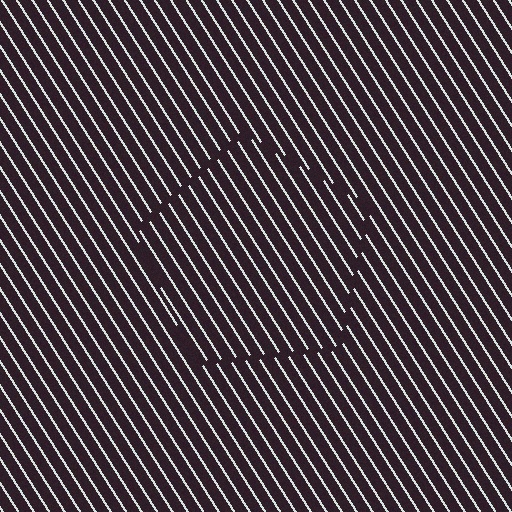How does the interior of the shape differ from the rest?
The interior of the shape contains the same grating, shifted by half a period — the contour is defined by the phase discontinuity where line-ends from the inner and outer gratings abut.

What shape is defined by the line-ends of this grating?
An illusory pentagon. The interior of the shape contains the same grating, shifted by half a period — the contour is defined by the phase discontinuity where line-ends from the inner and outer gratings abut.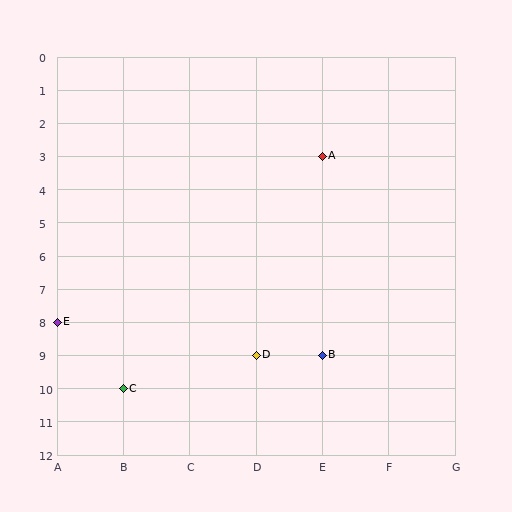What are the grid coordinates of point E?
Point E is at grid coordinates (A, 8).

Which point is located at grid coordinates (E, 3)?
Point A is at (E, 3).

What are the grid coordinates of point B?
Point B is at grid coordinates (E, 9).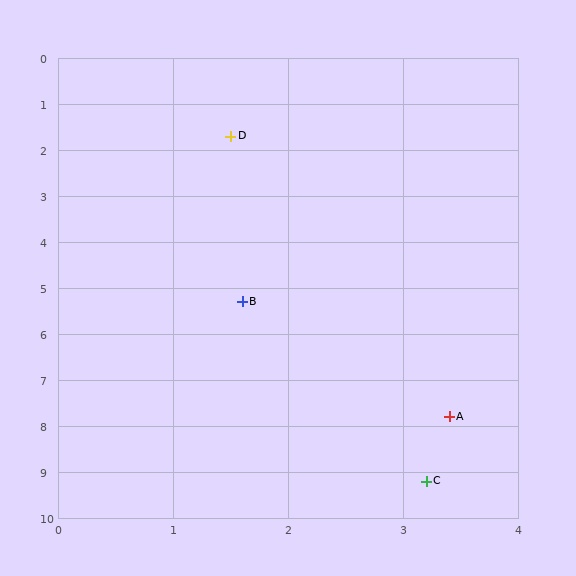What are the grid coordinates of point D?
Point D is at approximately (1.5, 1.7).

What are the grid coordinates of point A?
Point A is at approximately (3.4, 7.8).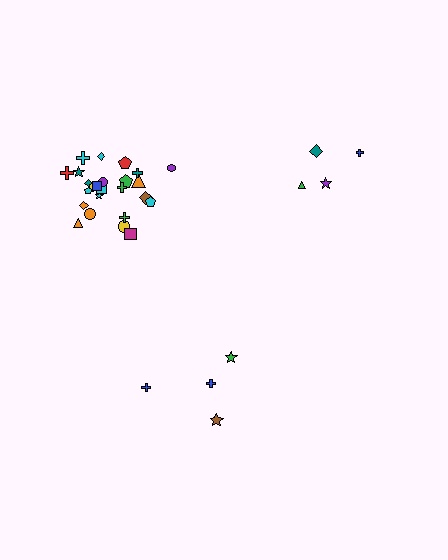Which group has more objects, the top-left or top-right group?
The top-left group.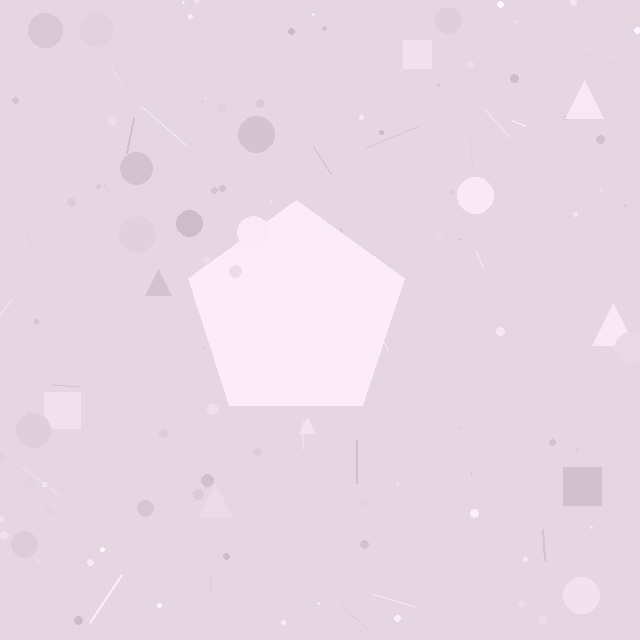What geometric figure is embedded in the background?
A pentagon is embedded in the background.